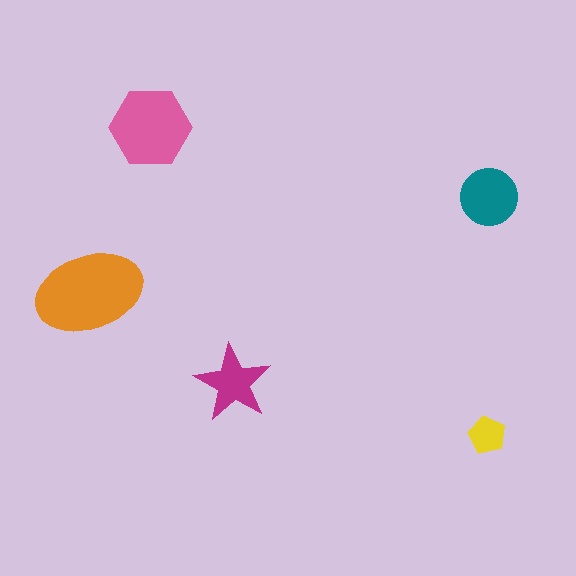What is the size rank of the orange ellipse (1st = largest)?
1st.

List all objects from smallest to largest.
The yellow pentagon, the magenta star, the teal circle, the pink hexagon, the orange ellipse.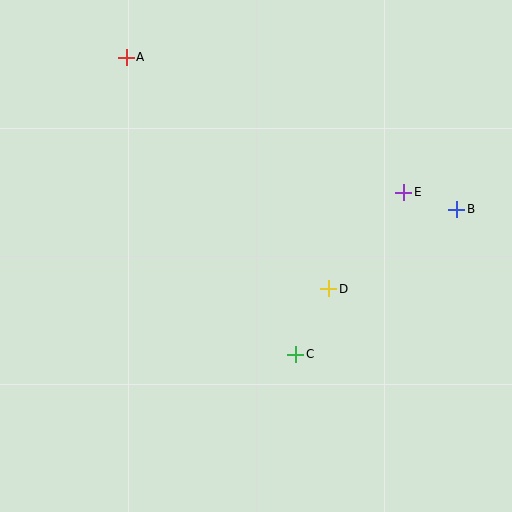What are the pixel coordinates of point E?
Point E is at (404, 192).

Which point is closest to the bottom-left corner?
Point C is closest to the bottom-left corner.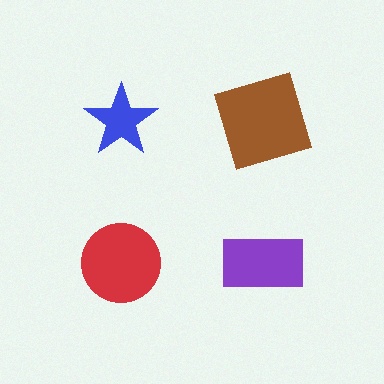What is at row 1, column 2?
A brown square.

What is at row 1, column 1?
A blue star.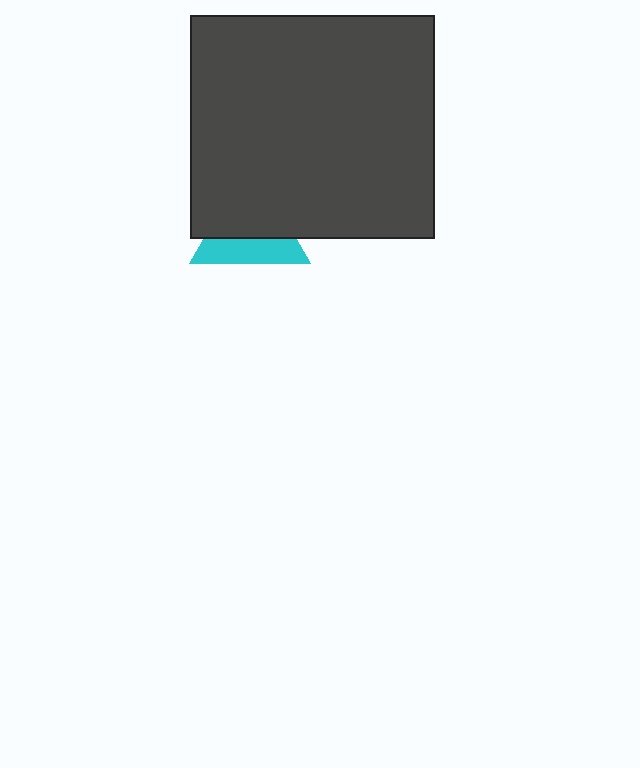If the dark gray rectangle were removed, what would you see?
You would see the complete cyan triangle.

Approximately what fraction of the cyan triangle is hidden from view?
Roughly 59% of the cyan triangle is hidden behind the dark gray rectangle.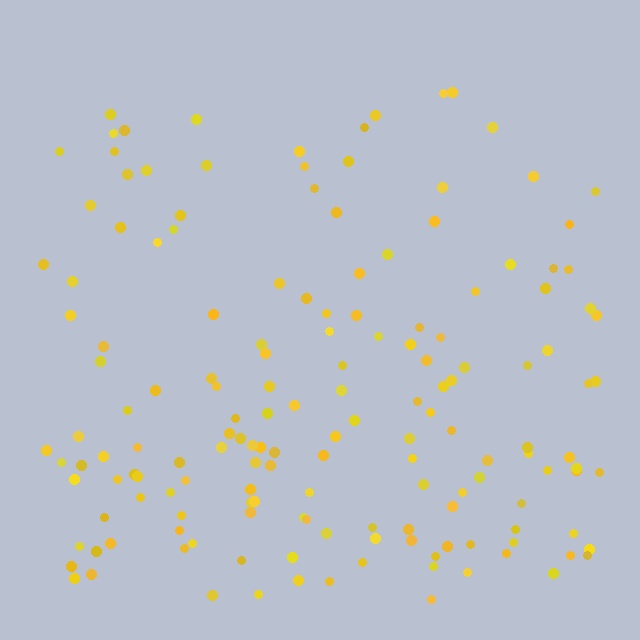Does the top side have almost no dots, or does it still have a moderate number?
Still a moderate number, just noticeably fewer than the bottom.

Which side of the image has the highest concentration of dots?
The bottom.